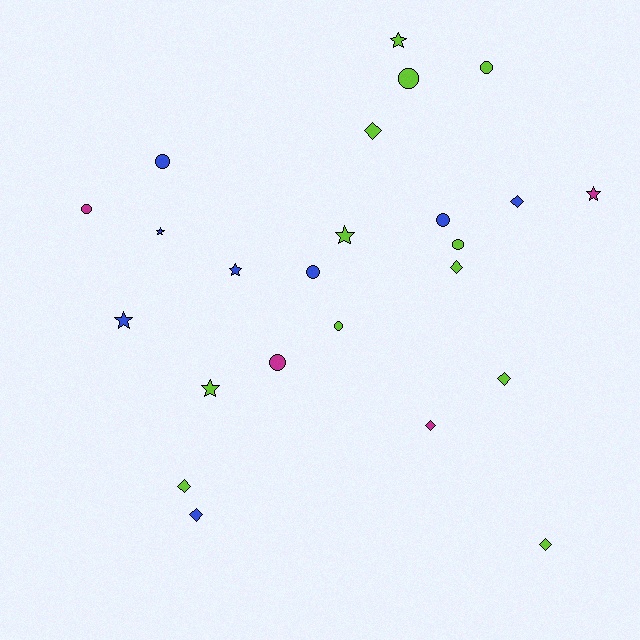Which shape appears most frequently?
Circle, with 9 objects.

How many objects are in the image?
There are 24 objects.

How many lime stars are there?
There are 3 lime stars.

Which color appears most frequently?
Lime, with 12 objects.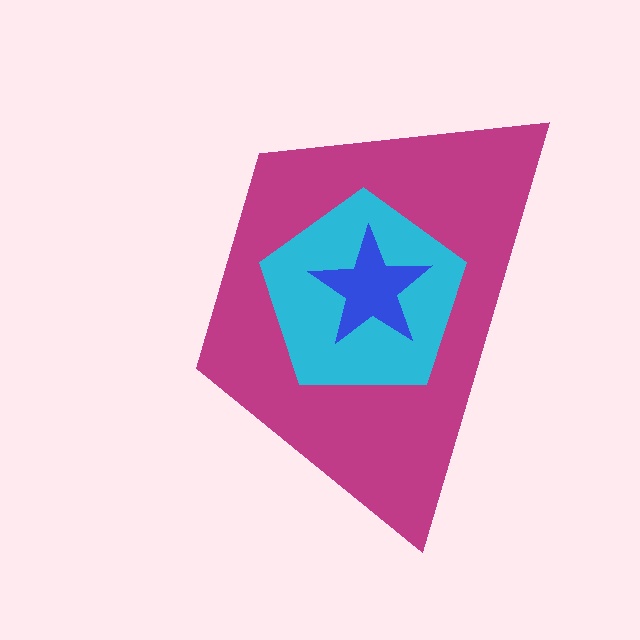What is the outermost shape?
The magenta trapezoid.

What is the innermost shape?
The blue star.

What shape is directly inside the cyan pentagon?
The blue star.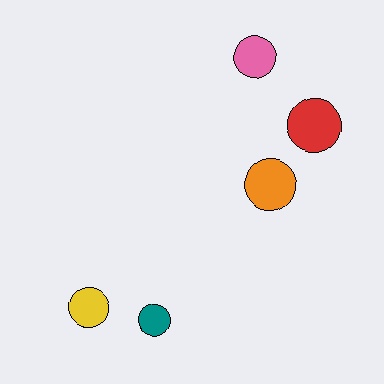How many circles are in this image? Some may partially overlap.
There are 5 circles.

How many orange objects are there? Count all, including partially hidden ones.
There is 1 orange object.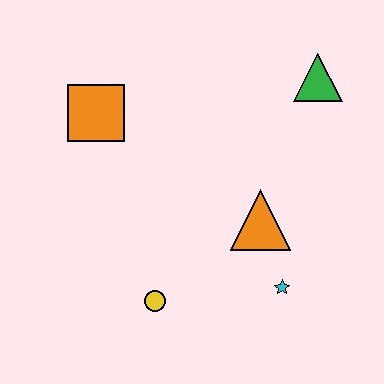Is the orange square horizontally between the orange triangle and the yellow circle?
No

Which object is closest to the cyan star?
The orange triangle is closest to the cyan star.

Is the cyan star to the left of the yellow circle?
No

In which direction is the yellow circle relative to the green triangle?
The yellow circle is below the green triangle.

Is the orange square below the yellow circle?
No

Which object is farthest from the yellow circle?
The green triangle is farthest from the yellow circle.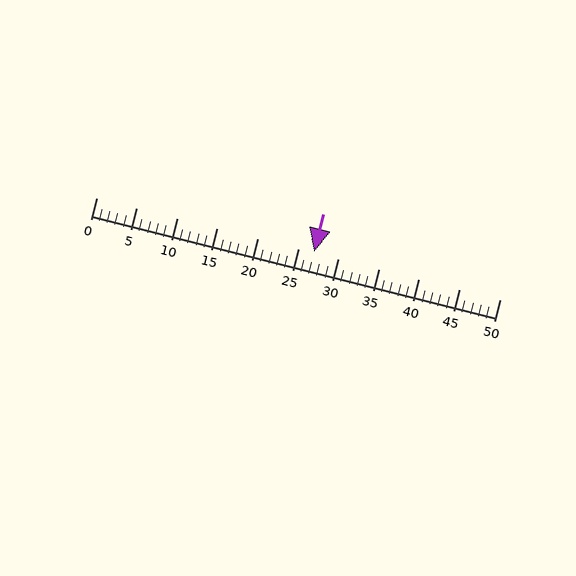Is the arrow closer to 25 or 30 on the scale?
The arrow is closer to 25.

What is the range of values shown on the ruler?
The ruler shows values from 0 to 50.